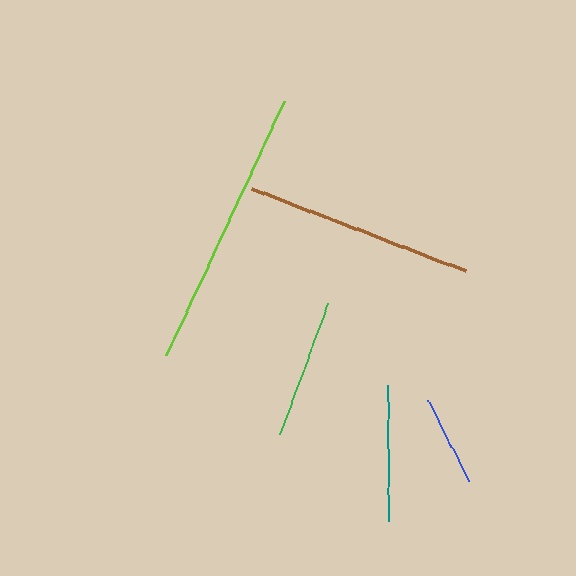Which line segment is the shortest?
The blue line is the shortest at approximately 91 pixels.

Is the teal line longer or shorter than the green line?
The green line is longer than the teal line.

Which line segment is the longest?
The lime line is the longest at approximately 279 pixels.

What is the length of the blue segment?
The blue segment is approximately 91 pixels long.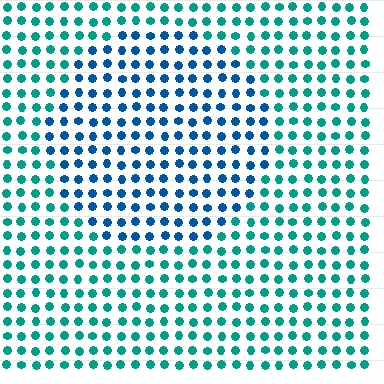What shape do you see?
I see a circle.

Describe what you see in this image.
The image is filled with small teal elements in a uniform arrangement. A circle-shaped region is visible where the elements are tinted to a slightly different hue, forming a subtle color boundary.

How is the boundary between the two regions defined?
The boundary is defined purely by a slight shift in hue (about 36 degrees). Spacing, size, and orientation are identical on both sides.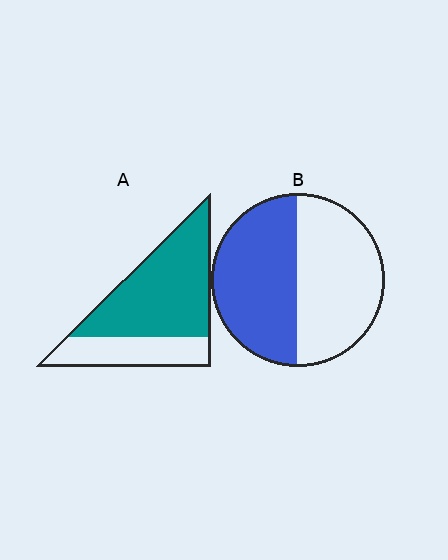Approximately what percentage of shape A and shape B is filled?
A is approximately 70% and B is approximately 50%.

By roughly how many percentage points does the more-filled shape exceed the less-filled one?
By roughly 20 percentage points (A over B).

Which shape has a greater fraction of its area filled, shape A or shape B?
Shape A.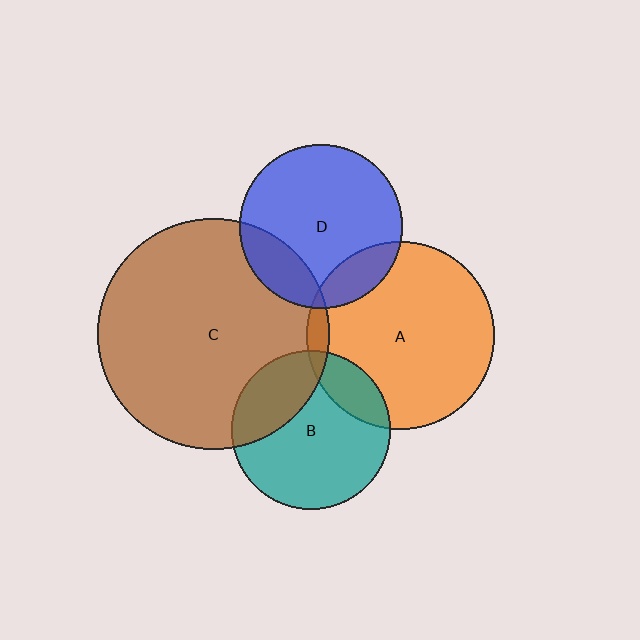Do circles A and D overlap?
Yes.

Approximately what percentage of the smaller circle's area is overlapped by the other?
Approximately 15%.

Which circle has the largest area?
Circle C (brown).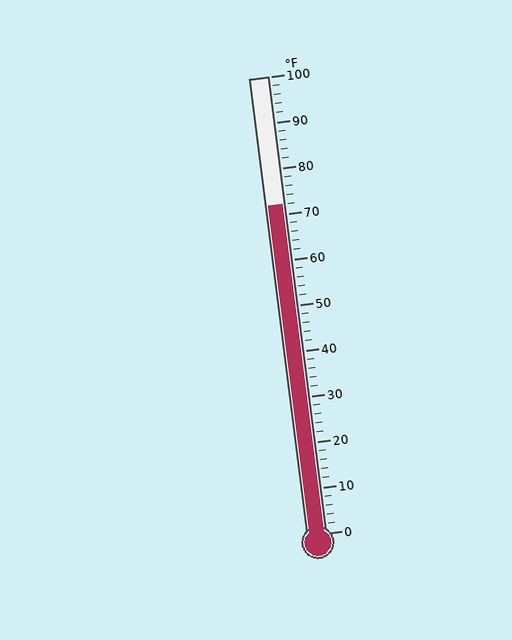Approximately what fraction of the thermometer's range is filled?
The thermometer is filled to approximately 70% of its range.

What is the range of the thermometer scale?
The thermometer scale ranges from 0°F to 100°F.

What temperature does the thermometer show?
The thermometer shows approximately 72°F.